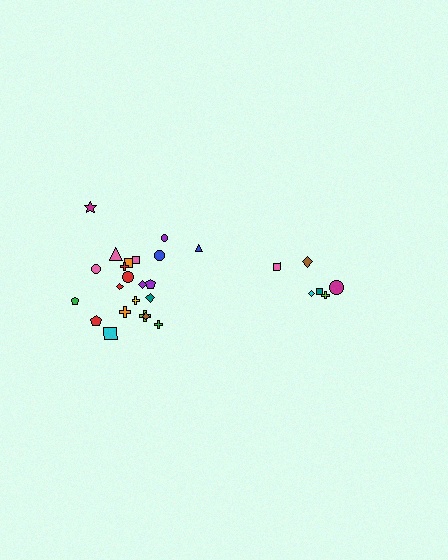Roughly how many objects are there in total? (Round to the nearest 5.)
Roughly 30 objects in total.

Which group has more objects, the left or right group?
The left group.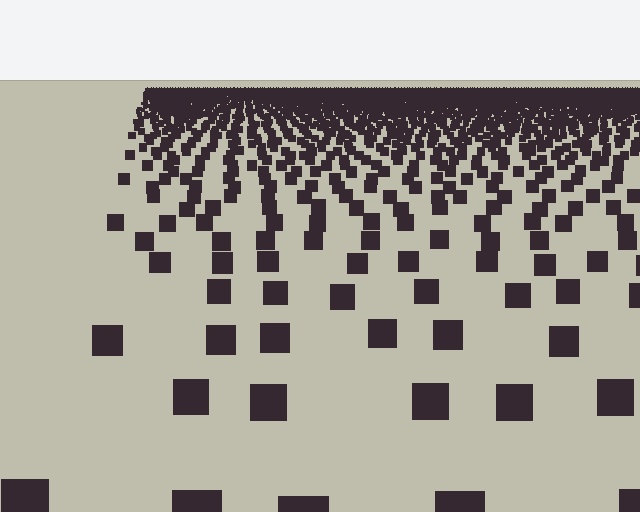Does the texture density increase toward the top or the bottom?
Density increases toward the top.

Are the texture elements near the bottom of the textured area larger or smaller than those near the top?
Larger. Near the bottom, elements are closer to the viewer and appear at a bigger on-screen size.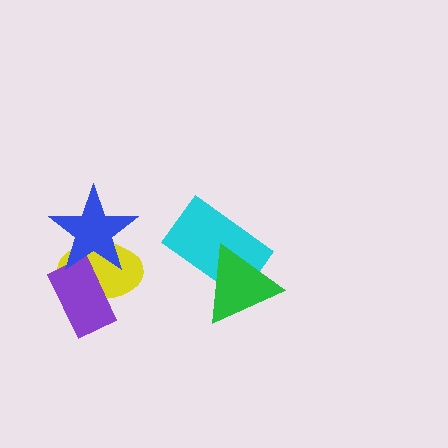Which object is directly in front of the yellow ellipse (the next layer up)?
The purple rectangle is directly in front of the yellow ellipse.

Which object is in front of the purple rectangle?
The blue star is in front of the purple rectangle.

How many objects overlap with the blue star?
2 objects overlap with the blue star.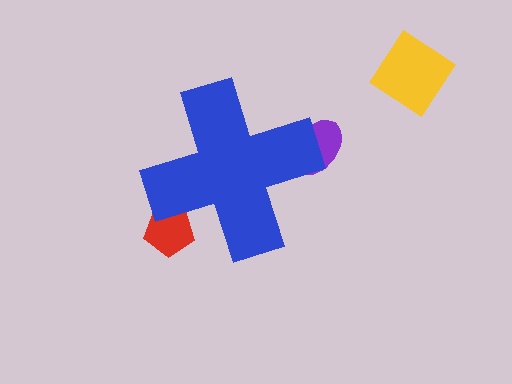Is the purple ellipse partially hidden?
Yes, the purple ellipse is partially hidden behind the blue cross.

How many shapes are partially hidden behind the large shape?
2 shapes are partially hidden.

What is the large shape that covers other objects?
A blue cross.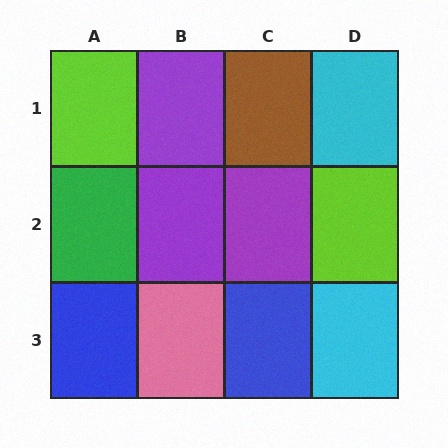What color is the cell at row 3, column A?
Blue.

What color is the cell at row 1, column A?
Lime.